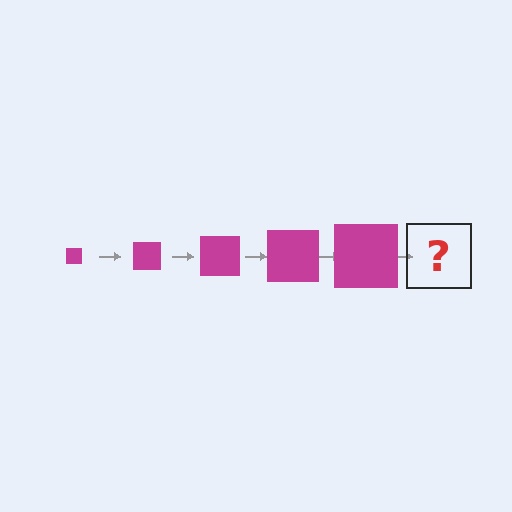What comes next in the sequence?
The next element should be a magenta square, larger than the previous one.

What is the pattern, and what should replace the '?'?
The pattern is that the square gets progressively larger each step. The '?' should be a magenta square, larger than the previous one.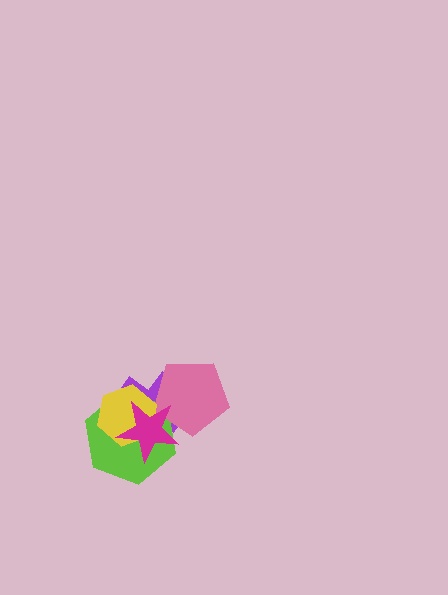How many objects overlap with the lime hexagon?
4 objects overlap with the lime hexagon.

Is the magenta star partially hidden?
No, no other shape covers it.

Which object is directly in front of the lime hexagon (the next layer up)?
The pink pentagon is directly in front of the lime hexagon.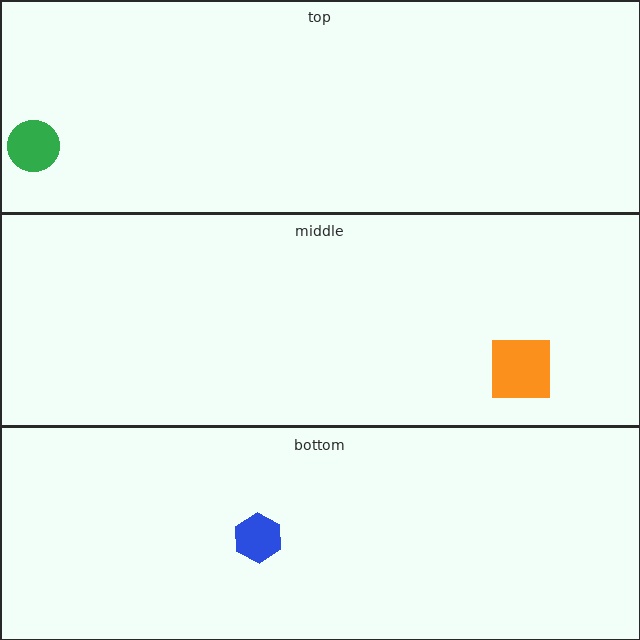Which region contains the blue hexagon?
The bottom region.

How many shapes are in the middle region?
1.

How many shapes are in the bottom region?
1.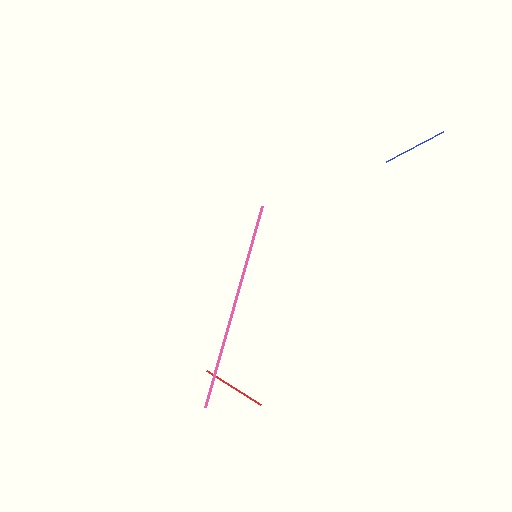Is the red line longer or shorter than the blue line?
The red line is longer than the blue line.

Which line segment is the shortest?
The blue line is the shortest at approximately 64 pixels.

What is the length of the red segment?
The red segment is approximately 64 pixels long.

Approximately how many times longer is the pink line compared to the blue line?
The pink line is approximately 3.3 times the length of the blue line.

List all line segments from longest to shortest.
From longest to shortest: pink, red, blue.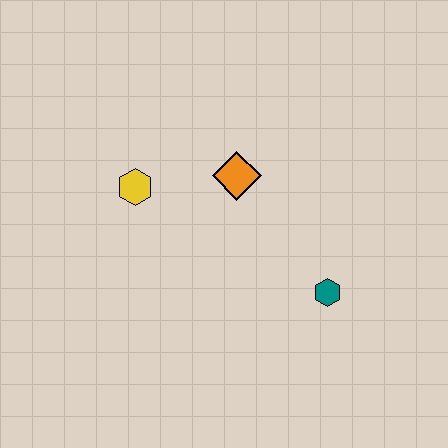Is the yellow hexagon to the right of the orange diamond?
No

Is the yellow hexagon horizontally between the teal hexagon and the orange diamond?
No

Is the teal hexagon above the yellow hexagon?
No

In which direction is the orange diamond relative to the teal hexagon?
The orange diamond is above the teal hexagon.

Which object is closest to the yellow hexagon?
The orange diamond is closest to the yellow hexagon.